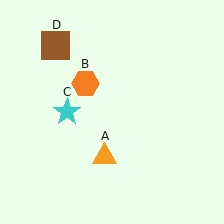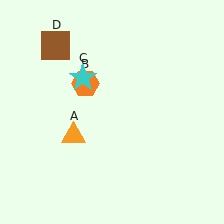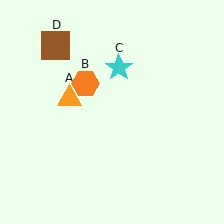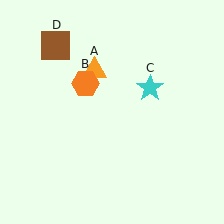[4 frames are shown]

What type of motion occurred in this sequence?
The orange triangle (object A), cyan star (object C) rotated clockwise around the center of the scene.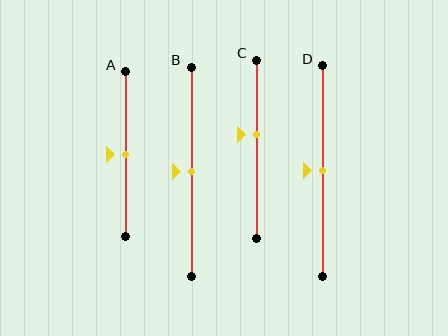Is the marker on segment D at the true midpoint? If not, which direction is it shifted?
Yes, the marker on segment D is at the true midpoint.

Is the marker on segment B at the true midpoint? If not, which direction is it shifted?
Yes, the marker on segment B is at the true midpoint.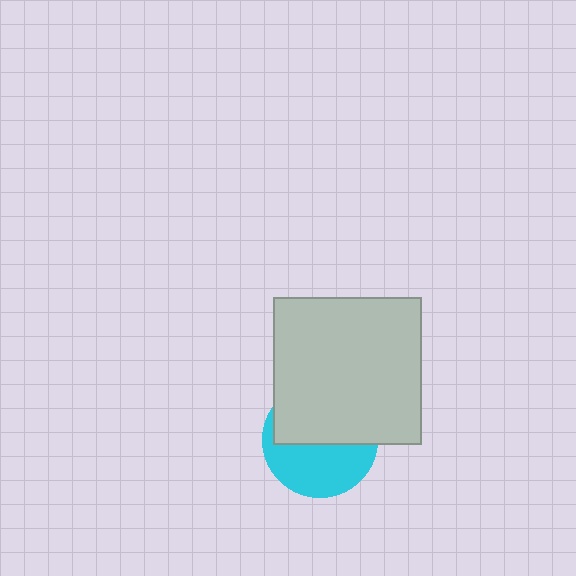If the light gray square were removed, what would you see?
You would see the complete cyan circle.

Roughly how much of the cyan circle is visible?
About half of it is visible (roughly 47%).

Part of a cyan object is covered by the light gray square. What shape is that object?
It is a circle.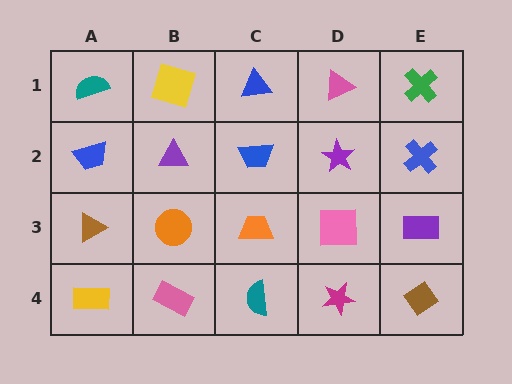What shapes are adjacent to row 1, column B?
A purple triangle (row 2, column B), a teal semicircle (row 1, column A), a blue triangle (row 1, column C).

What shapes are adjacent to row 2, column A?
A teal semicircle (row 1, column A), a brown triangle (row 3, column A), a purple triangle (row 2, column B).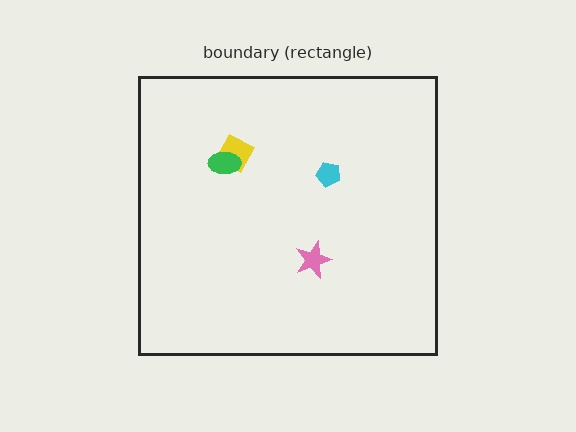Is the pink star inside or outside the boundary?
Inside.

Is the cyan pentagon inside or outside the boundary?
Inside.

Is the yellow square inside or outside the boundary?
Inside.